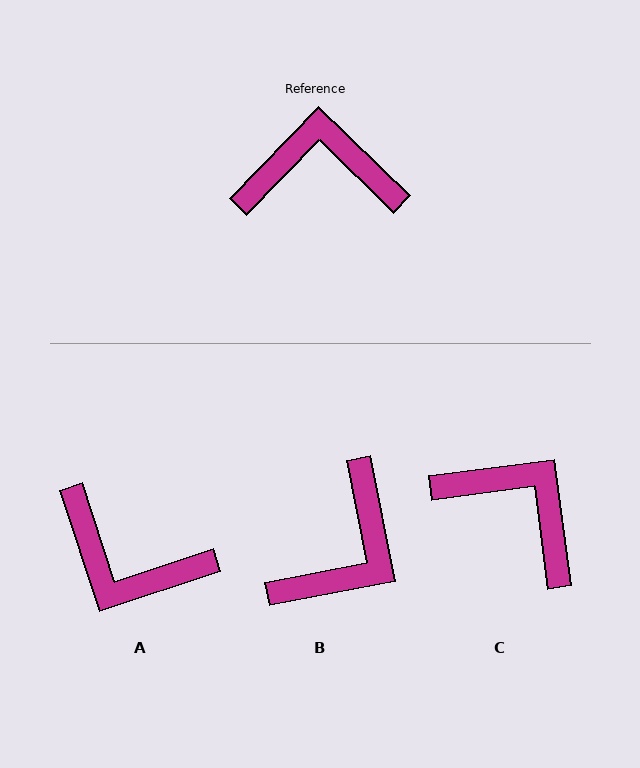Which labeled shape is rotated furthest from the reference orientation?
A, about 153 degrees away.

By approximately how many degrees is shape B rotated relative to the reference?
Approximately 125 degrees clockwise.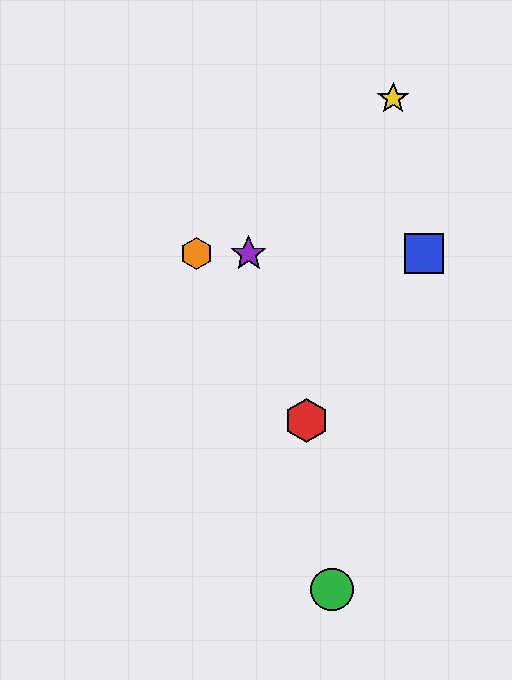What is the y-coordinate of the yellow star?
The yellow star is at y≈99.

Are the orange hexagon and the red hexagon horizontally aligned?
No, the orange hexagon is at y≈254 and the red hexagon is at y≈420.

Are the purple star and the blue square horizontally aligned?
Yes, both are at y≈254.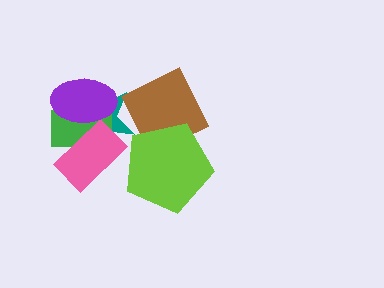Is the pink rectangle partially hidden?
Yes, it is partially covered by another shape.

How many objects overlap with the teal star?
3 objects overlap with the teal star.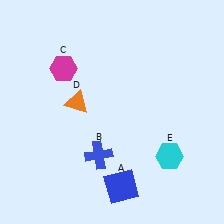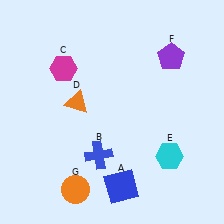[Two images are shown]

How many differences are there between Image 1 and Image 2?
There are 2 differences between the two images.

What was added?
A purple pentagon (F), an orange circle (G) were added in Image 2.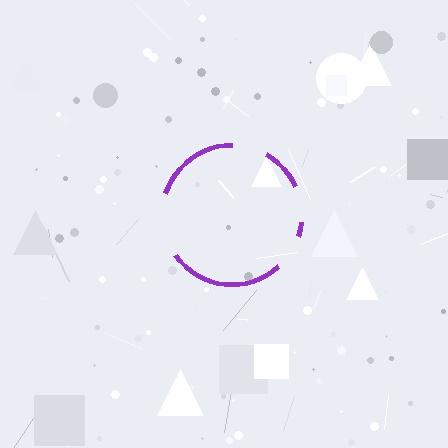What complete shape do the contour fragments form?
The contour fragments form a circle.